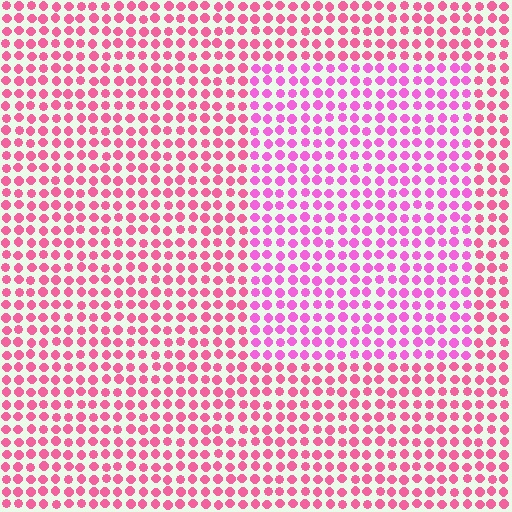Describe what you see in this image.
The image is filled with small pink elements in a uniform arrangement. A rectangle-shaped region is visible where the elements are tinted to a slightly different hue, forming a subtle color boundary.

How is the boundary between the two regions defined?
The boundary is defined purely by a slight shift in hue (about 26 degrees). Spacing, size, and orientation are identical on both sides.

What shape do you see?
I see a rectangle.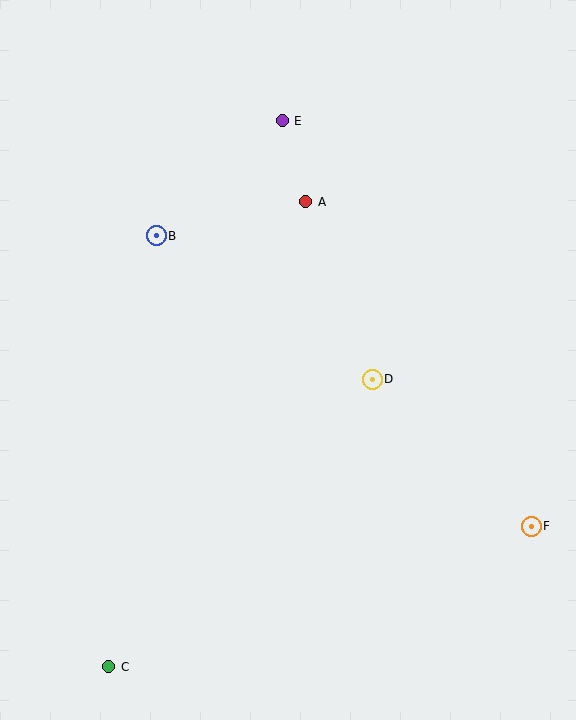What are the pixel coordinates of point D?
Point D is at (372, 379).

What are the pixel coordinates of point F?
Point F is at (531, 526).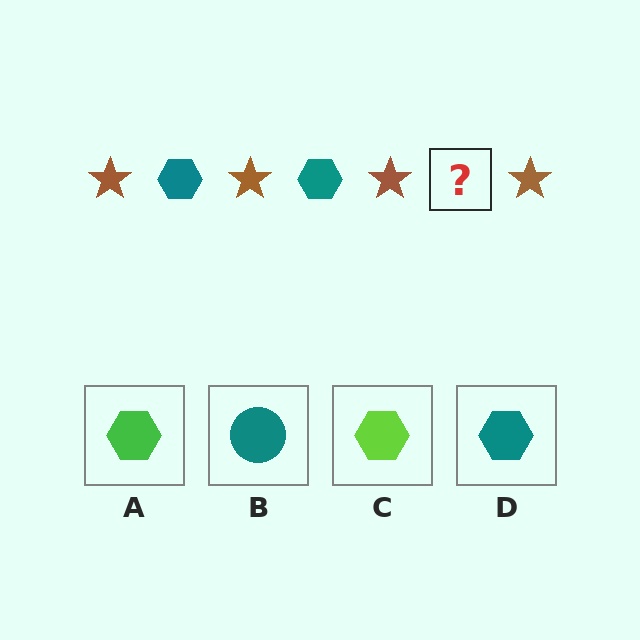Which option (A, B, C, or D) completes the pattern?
D.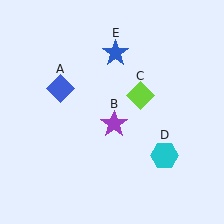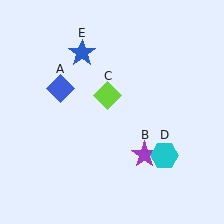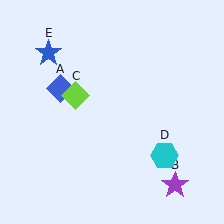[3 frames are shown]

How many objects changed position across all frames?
3 objects changed position: purple star (object B), lime diamond (object C), blue star (object E).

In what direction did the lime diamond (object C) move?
The lime diamond (object C) moved left.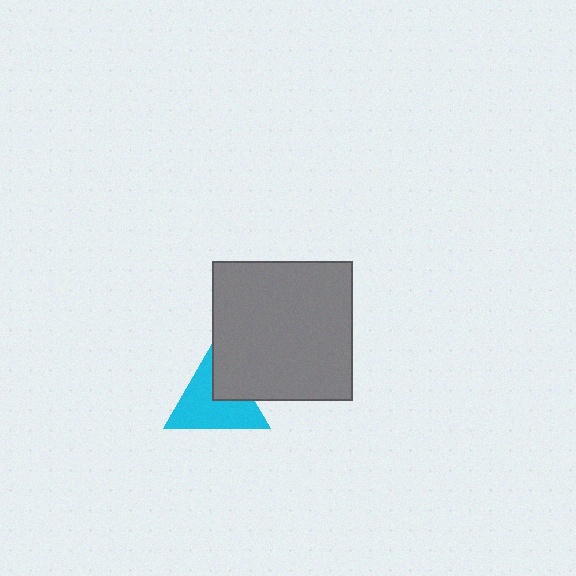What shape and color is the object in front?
The object in front is a gray square.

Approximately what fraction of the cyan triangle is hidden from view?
Roughly 31% of the cyan triangle is hidden behind the gray square.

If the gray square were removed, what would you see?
You would see the complete cyan triangle.